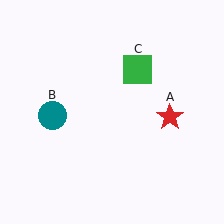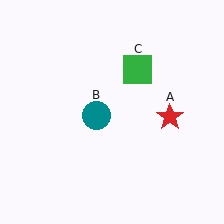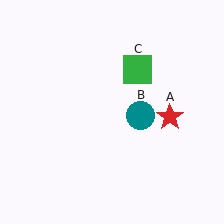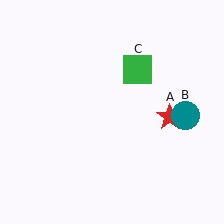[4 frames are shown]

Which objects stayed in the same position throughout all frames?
Red star (object A) and green square (object C) remained stationary.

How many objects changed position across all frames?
1 object changed position: teal circle (object B).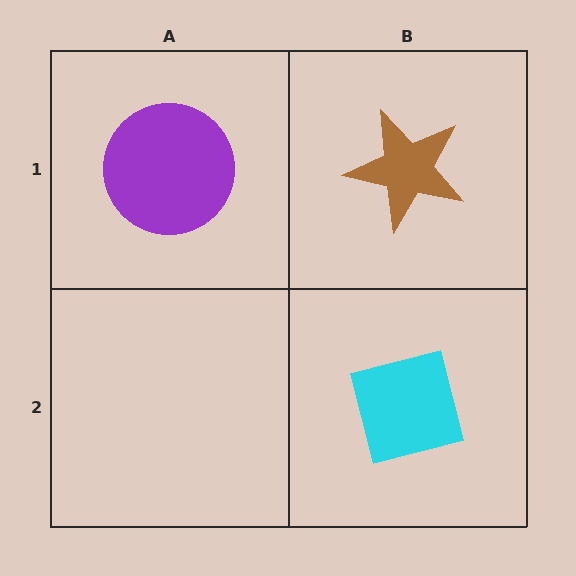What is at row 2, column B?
A cyan square.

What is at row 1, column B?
A brown star.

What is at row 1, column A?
A purple circle.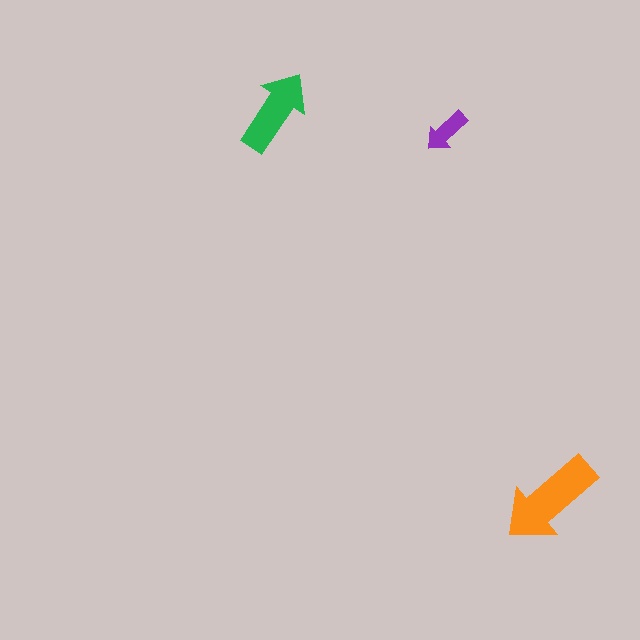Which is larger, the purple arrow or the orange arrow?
The orange one.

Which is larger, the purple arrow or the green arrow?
The green one.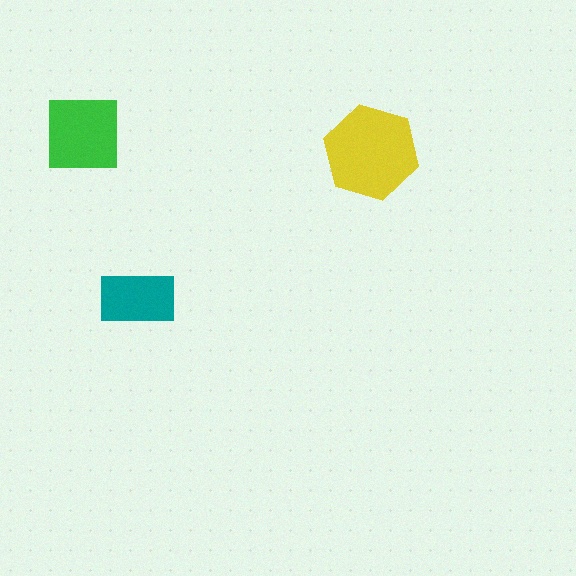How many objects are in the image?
There are 3 objects in the image.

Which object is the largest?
The yellow hexagon.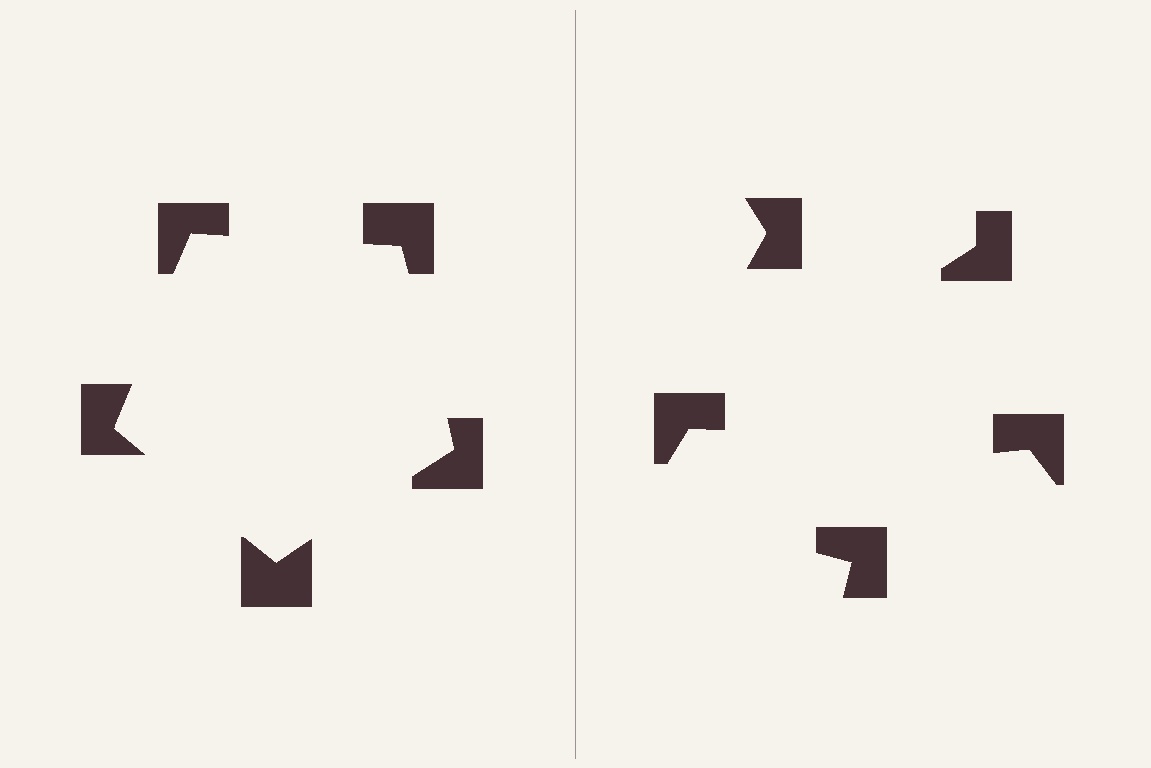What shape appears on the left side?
An illusory pentagon.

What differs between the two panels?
The notched squares are positioned identically on both sides; only the wedge orientations differ. On the left they align to a pentagon; on the right they are misaligned.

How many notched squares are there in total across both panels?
10 — 5 on each side.